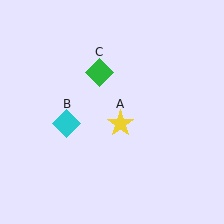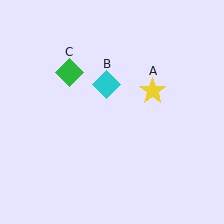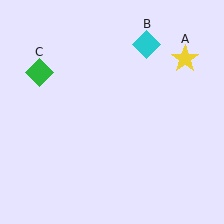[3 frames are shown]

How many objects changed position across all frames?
3 objects changed position: yellow star (object A), cyan diamond (object B), green diamond (object C).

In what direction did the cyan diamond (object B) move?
The cyan diamond (object B) moved up and to the right.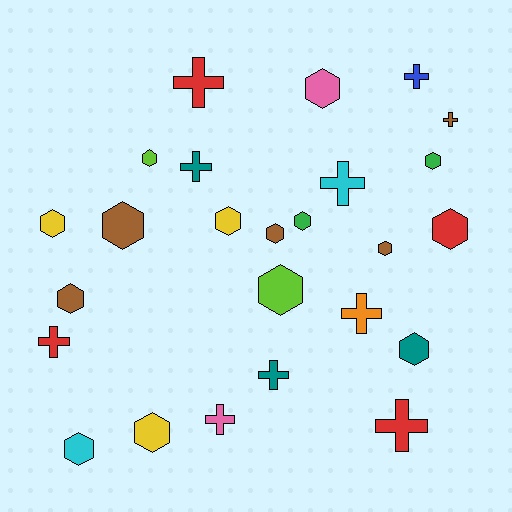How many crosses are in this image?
There are 10 crosses.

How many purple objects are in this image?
There are no purple objects.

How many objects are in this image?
There are 25 objects.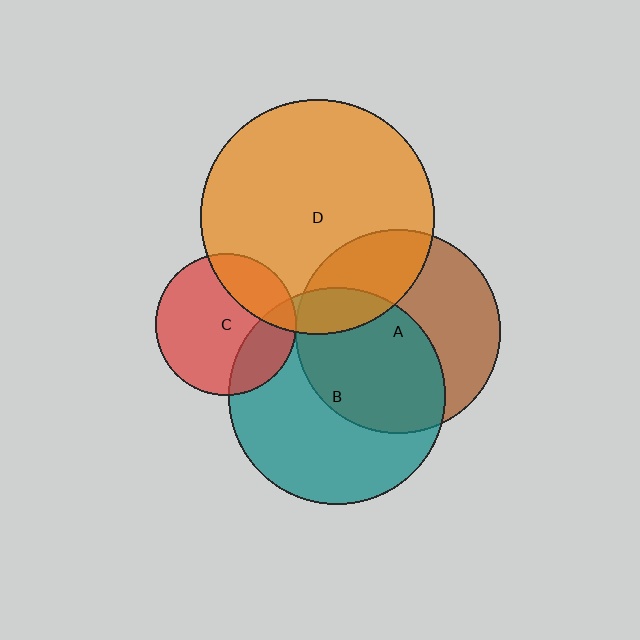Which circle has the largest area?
Circle D (orange).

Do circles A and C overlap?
Yes.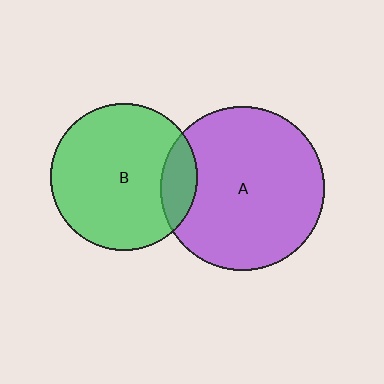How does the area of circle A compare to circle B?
Approximately 1.3 times.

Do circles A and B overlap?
Yes.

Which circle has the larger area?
Circle A (purple).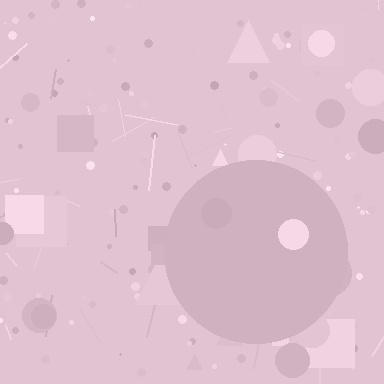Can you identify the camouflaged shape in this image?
The camouflaged shape is a circle.